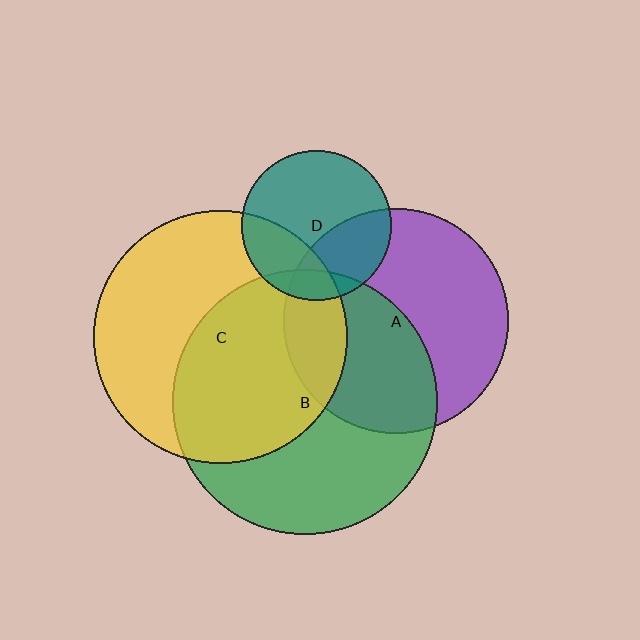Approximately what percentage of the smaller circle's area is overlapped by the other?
Approximately 50%.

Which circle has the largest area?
Circle B (green).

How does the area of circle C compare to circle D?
Approximately 2.8 times.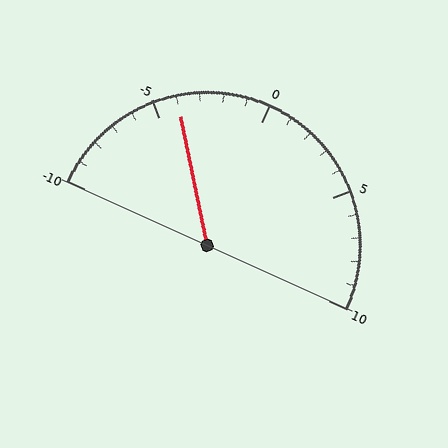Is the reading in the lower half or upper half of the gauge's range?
The reading is in the lower half of the range (-10 to 10).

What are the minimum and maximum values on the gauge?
The gauge ranges from -10 to 10.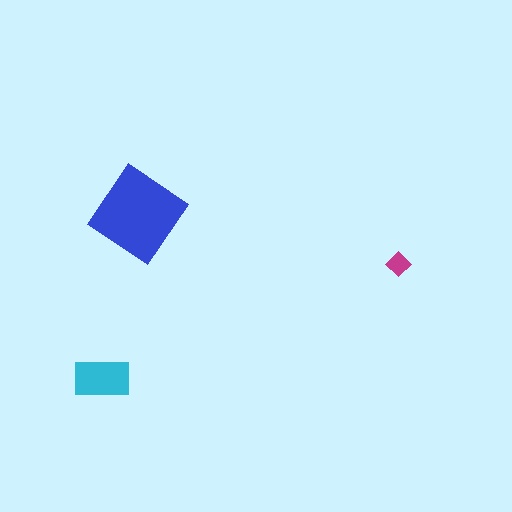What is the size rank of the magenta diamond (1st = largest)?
3rd.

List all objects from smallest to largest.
The magenta diamond, the cyan rectangle, the blue diamond.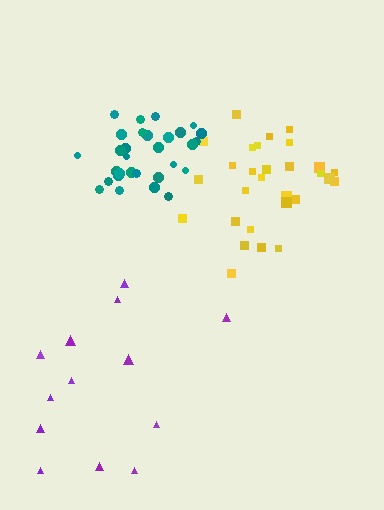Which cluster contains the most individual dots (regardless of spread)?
Teal (30).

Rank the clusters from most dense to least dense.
teal, yellow, purple.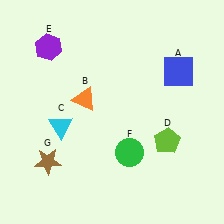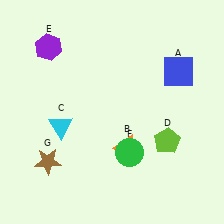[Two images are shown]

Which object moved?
The orange triangle (B) moved down.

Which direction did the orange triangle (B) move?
The orange triangle (B) moved down.